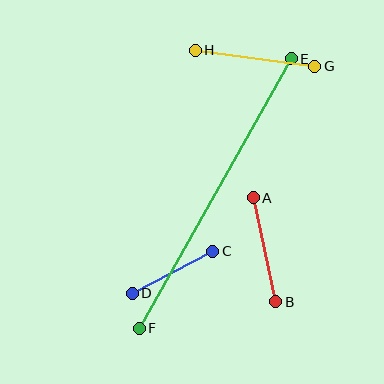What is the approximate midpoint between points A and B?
The midpoint is at approximately (265, 250) pixels.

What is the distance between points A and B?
The distance is approximately 106 pixels.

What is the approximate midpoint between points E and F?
The midpoint is at approximately (215, 194) pixels.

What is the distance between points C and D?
The distance is approximately 91 pixels.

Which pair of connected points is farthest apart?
Points E and F are farthest apart.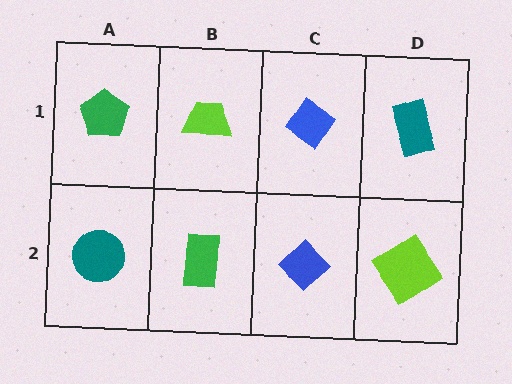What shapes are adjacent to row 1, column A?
A teal circle (row 2, column A), a lime trapezoid (row 1, column B).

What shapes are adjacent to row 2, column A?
A green pentagon (row 1, column A), a green rectangle (row 2, column B).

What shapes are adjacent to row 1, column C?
A blue diamond (row 2, column C), a lime trapezoid (row 1, column B), a teal rectangle (row 1, column D).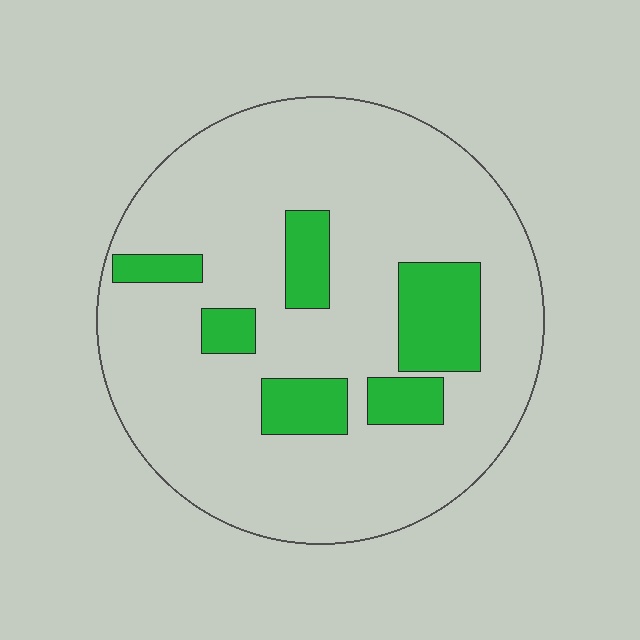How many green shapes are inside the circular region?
6.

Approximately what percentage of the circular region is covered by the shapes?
Approximately 15%.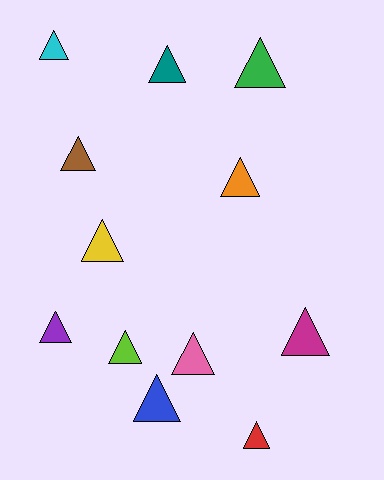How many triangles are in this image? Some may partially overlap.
There are 12 triangles.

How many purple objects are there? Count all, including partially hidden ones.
There is 1 purple object.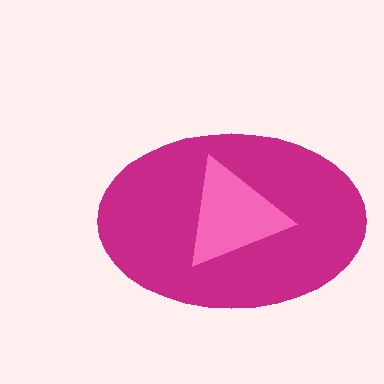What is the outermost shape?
The magenta ellipse.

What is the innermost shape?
The pink triangle.